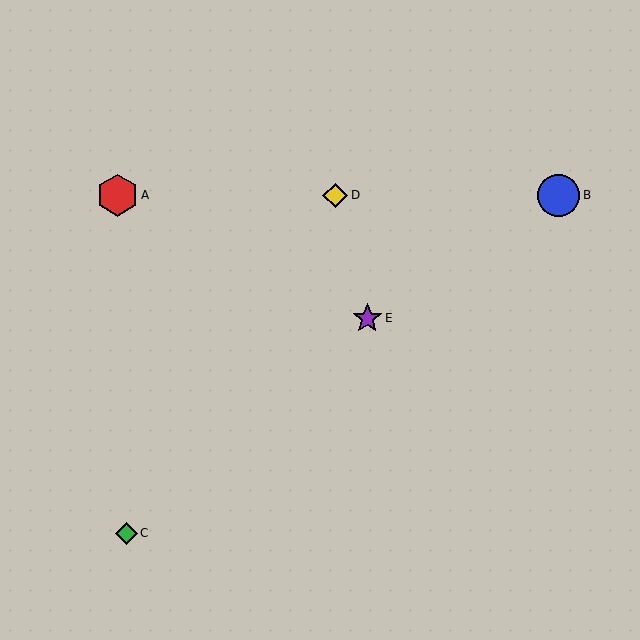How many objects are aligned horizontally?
3 objects (A, B, D) are aligned horizontally.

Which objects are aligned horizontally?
Objects A, B, D are aligned horizontally.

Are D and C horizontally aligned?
No, D is at y≈195 and C is at y≈533.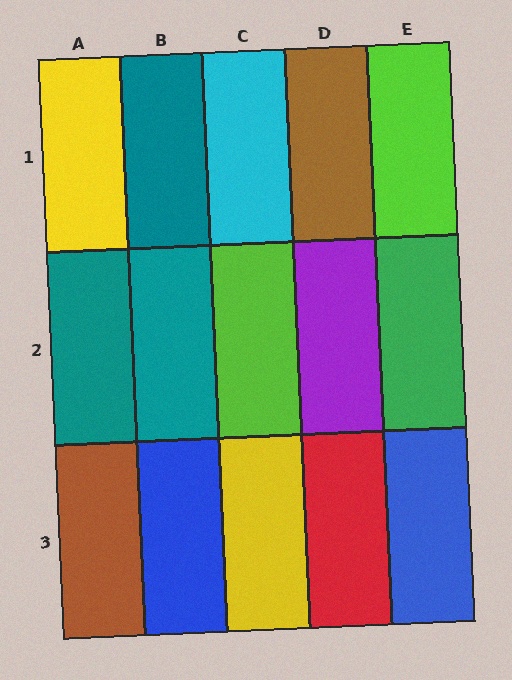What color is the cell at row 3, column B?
Blue.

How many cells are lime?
2 cells are lime.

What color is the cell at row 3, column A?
Brown.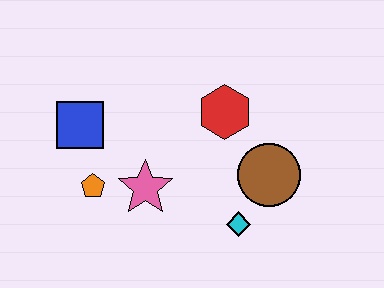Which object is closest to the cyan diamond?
The brown circle is closest to the cyan diamond.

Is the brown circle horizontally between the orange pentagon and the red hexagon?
No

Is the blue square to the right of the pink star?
No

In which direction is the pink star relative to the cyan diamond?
The pink star is to the left of the cyan diamond.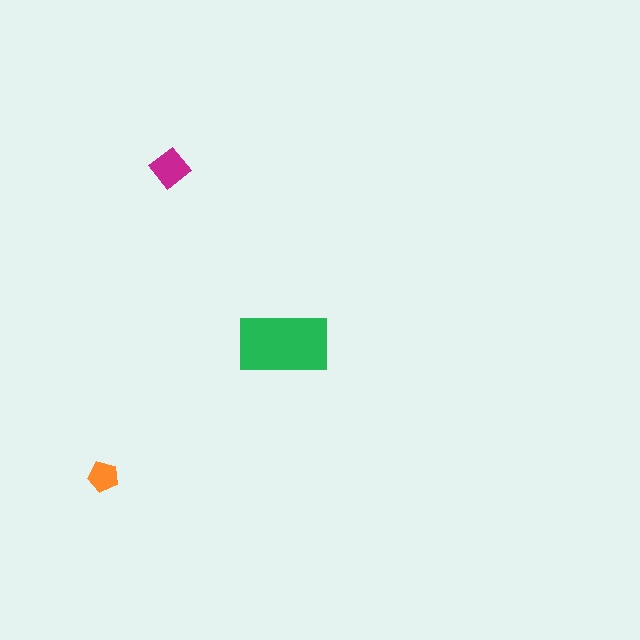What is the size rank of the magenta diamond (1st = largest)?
2nd.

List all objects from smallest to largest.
The orange pentagon, the magenta diamond, the green rectangle.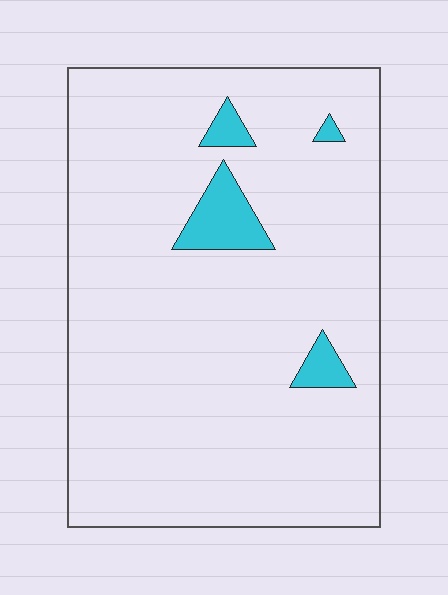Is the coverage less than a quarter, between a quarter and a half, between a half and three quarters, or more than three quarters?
Less than a quarter.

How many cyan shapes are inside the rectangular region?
4.